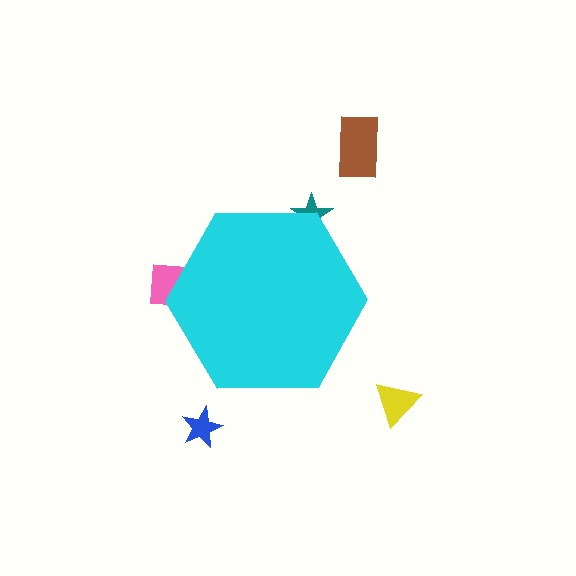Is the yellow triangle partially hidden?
No, the yellow triangle is fully visible.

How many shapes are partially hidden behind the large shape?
2 shapes are partially hidden.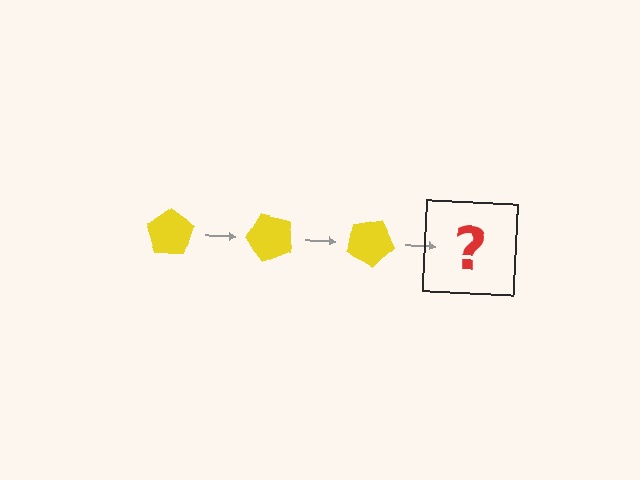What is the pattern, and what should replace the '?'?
The pattern is that the pentagon rotates 50 degrees each step. The '?' should be a yellow pentagon rotated 150 degrees.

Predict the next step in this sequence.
The next step is a yellow pentagon rotated 150 degrees.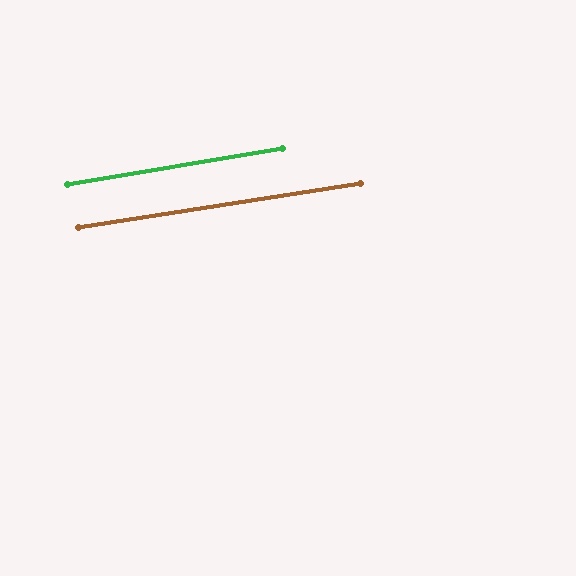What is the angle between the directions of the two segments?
Approximately 1 degree.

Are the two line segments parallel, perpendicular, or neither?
Parallel — their directions differ by only 0.6°.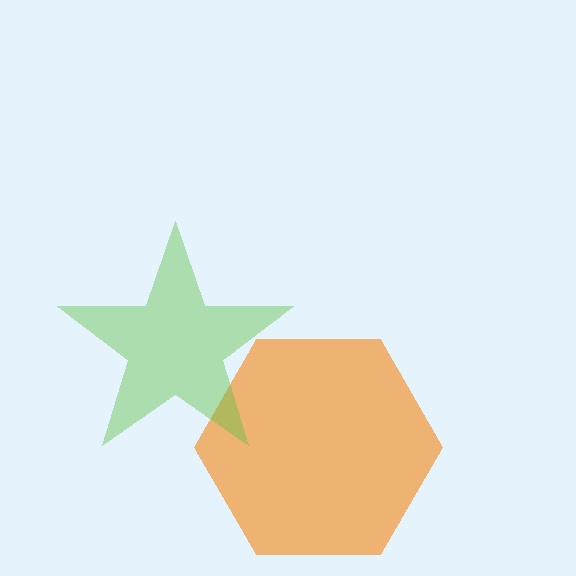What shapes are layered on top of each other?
The layered shapes are: an orange hexagon, a lime star.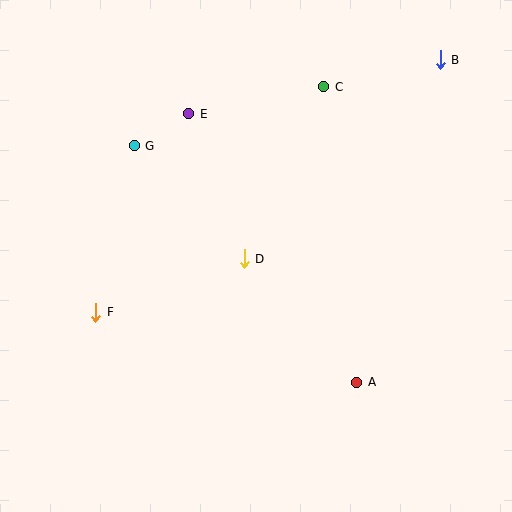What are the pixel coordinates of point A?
Point A is at (357, 382).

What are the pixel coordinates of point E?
Point E is at (189, 114).